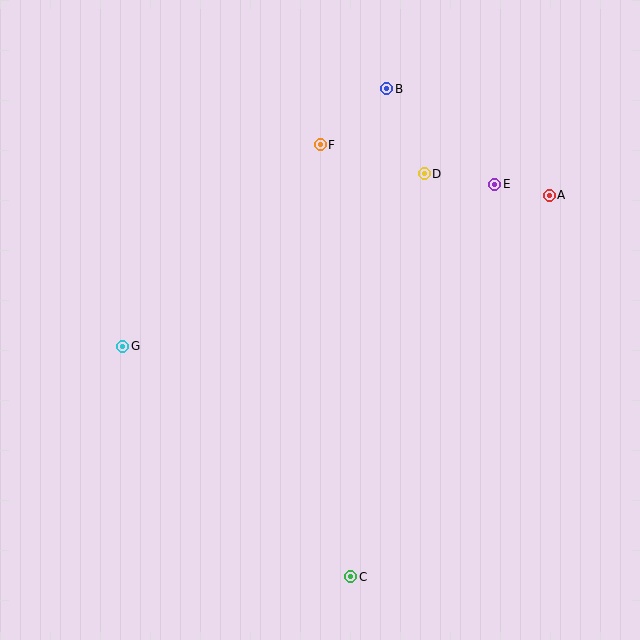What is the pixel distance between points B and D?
The distance between B and D is 93 pixels.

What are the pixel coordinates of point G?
Point G is at (123, 346).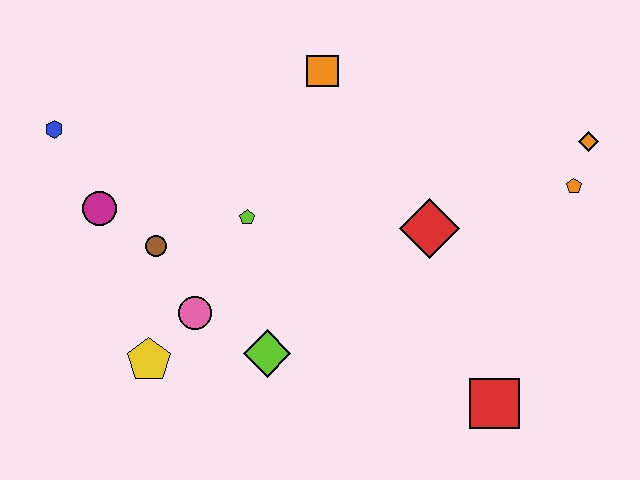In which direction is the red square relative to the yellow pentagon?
The red square is to the right of the yellow pentagon.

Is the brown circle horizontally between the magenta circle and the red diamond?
Yes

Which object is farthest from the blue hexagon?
The orange diamond is farthest from the blue hexagon.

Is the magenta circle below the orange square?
Yes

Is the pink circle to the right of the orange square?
No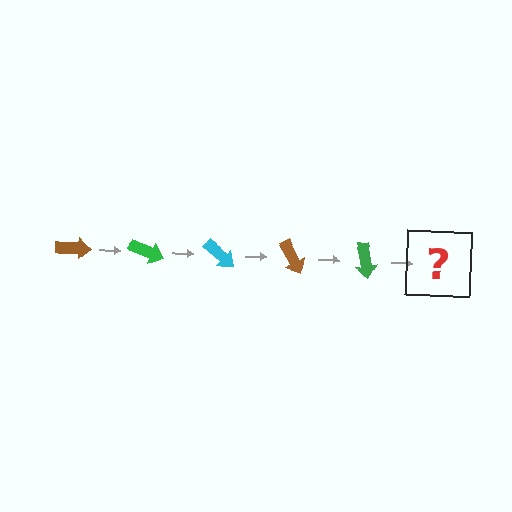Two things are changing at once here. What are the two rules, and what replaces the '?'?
The two rules are that it rotates 20 degrees each step and the color cycles through brown, green, and cyan. The '?' should be a cyan arrow, rotated 100 degrees from the start.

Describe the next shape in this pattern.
It should be a cyan arrow, rotated 100 degrees from the start.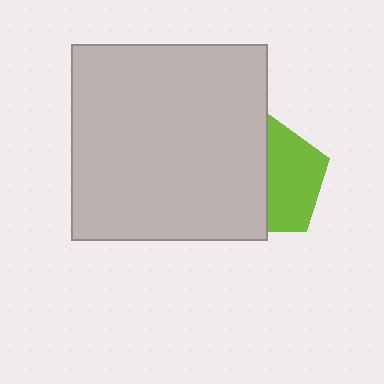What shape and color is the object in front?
The object in front is a light gray square.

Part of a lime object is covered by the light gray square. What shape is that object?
It is a pentagon.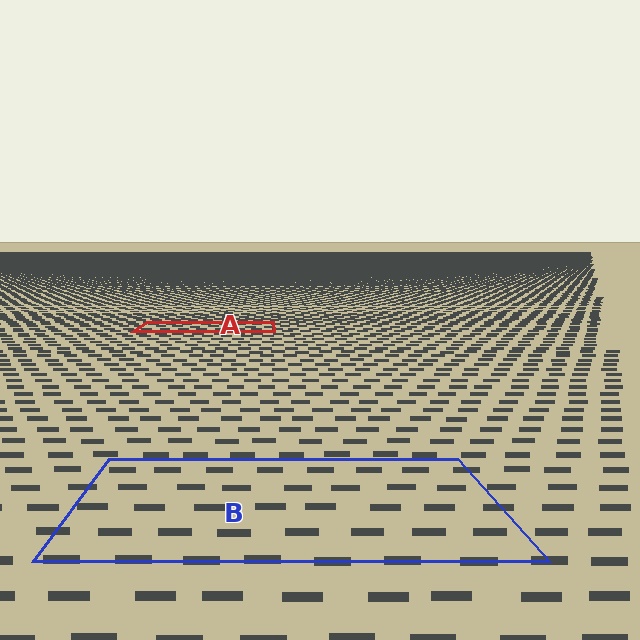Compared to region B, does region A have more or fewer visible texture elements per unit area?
Region A has more texture elements per unit area — they are packed more densely because it is farther away.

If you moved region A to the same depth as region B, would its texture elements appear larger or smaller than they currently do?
They would appear larger. At a closer depth, the same texture elements are projected at a bigger on-screen size.